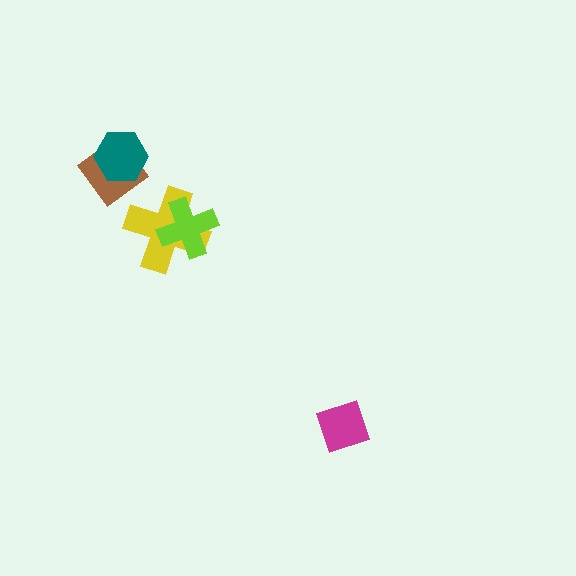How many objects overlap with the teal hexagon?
1 object overlaps with the teal hexagon.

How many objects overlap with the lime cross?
1 object overlaps with the lime cross.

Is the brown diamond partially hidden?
Yes, it is partially covered by another shape.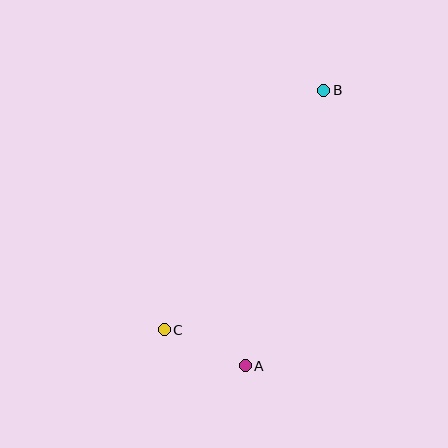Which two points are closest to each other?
Points A and C are closest to each other.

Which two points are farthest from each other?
Points B and C are farthest from each other.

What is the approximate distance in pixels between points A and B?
The distance between A and B is approximately 286 pixels.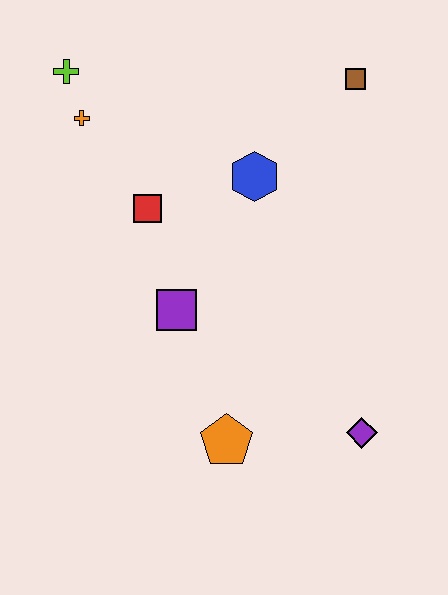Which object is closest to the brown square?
The blue hexagon is closest to the brown square.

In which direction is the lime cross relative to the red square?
The lime cross is above the red square.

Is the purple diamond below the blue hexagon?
Yes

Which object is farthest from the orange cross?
The purple diamond is farthest from the orange cross.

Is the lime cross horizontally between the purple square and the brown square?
No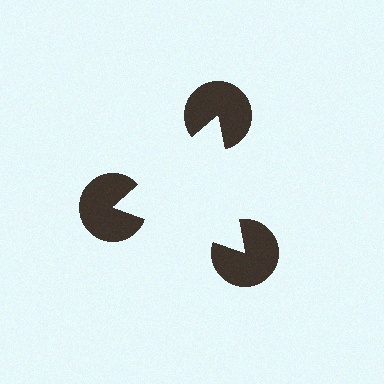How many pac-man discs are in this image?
There are 3 — one at each vertex of the illusory triangle.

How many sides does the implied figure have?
3 sides.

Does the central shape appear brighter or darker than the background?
It typically appears slightly brighter than the background, even though no actual brightness change is drawn.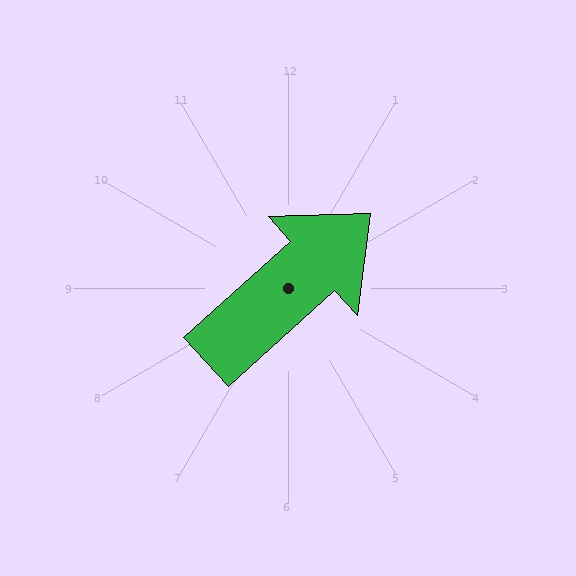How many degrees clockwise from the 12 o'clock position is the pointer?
Approximately 48 degrees.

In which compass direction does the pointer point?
Northeast.